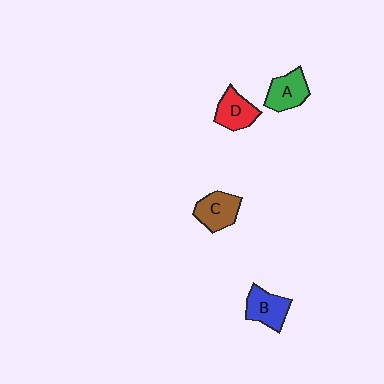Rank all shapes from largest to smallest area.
From largest to smallest: B (blue), C (brown), A (green), D (red).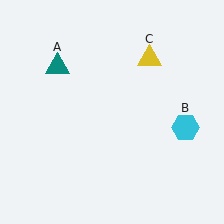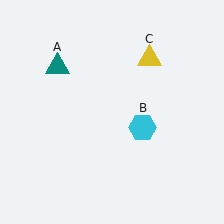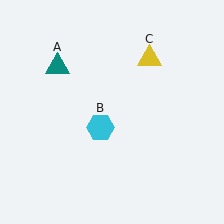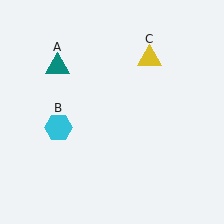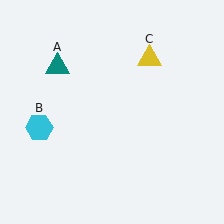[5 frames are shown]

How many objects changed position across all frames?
1 object changed position: cyan hexagon (object B).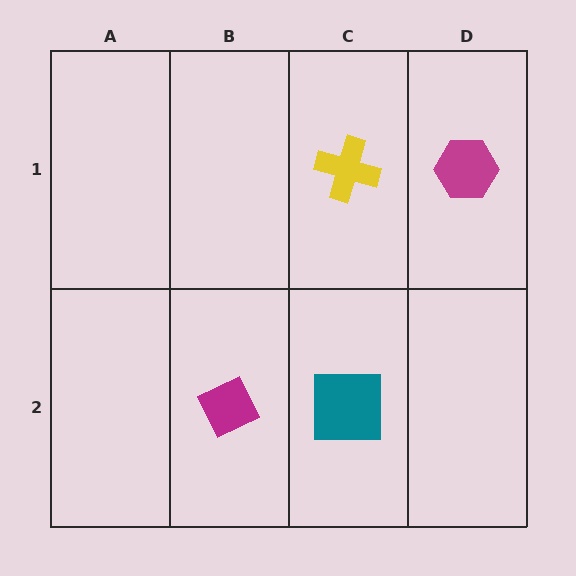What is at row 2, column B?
A magenta diamond.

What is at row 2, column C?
A teal square.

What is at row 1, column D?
A magenta hexagon.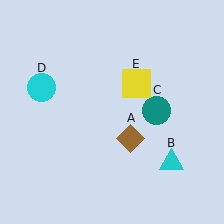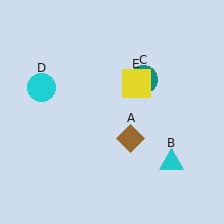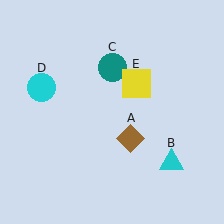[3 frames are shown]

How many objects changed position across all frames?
1 object changed position: teal circle (object C).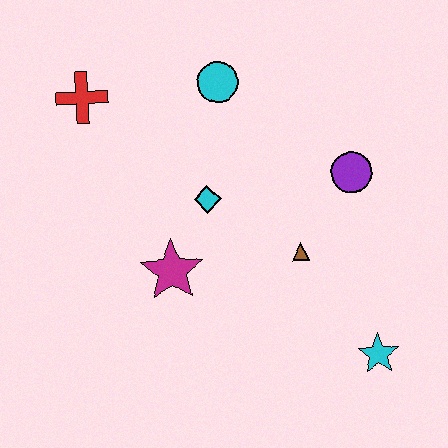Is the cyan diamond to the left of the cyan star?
Yes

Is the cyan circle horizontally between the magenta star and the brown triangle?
Yes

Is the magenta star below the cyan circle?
Yes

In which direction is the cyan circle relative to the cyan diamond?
The cyan circle is above the cyan diamond.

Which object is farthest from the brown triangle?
The red cross is farthest from the brown triangle.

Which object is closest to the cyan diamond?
The magenta star is closest to the cyan diamond.